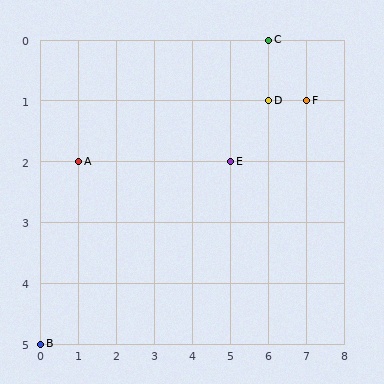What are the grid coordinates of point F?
Point F is at grid coordinates (7, 1).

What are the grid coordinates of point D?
Point D is at grid coordinates (6, 1).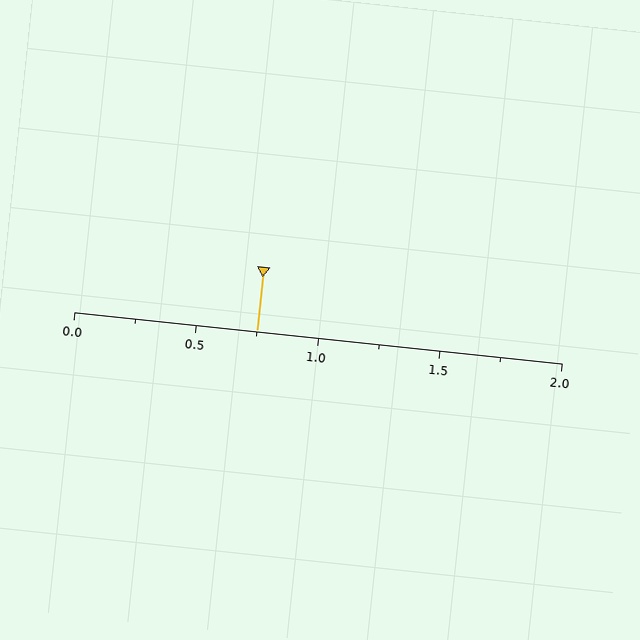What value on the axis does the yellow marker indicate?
The marker indicates approximately 0.75.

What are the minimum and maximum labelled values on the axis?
The axis runs from 0.0 to 2.0.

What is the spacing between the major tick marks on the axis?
The major ticks are spaced 0.5 apart.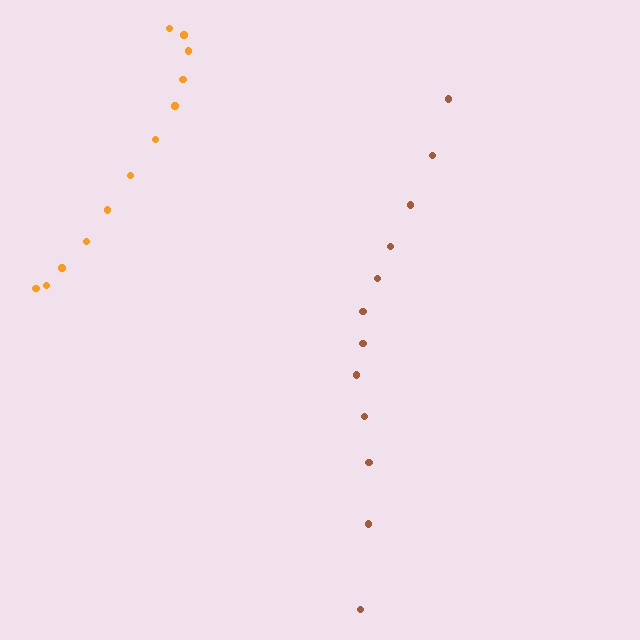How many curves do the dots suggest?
There are 2 distinct paths.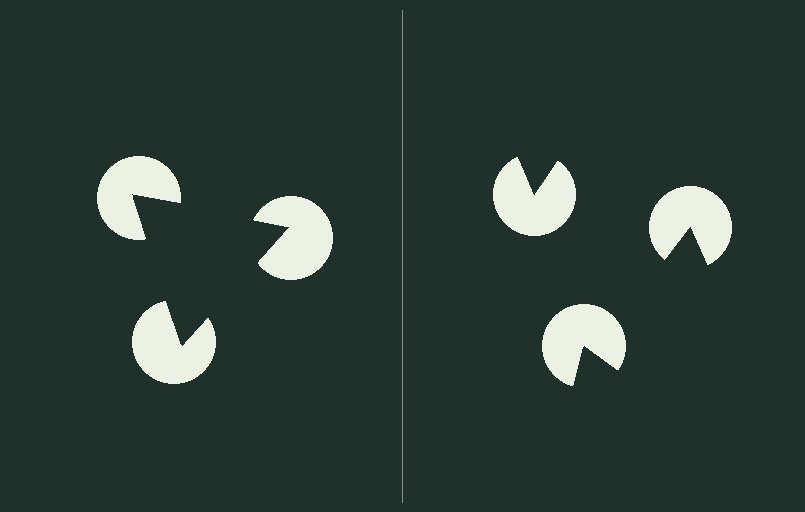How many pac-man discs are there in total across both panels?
6 — 3 on each side.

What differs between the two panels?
The pac-man discs are positioned identically on both sides; only the wedge orientations differ. On the left they align to a triangle; on the right they are misaligned.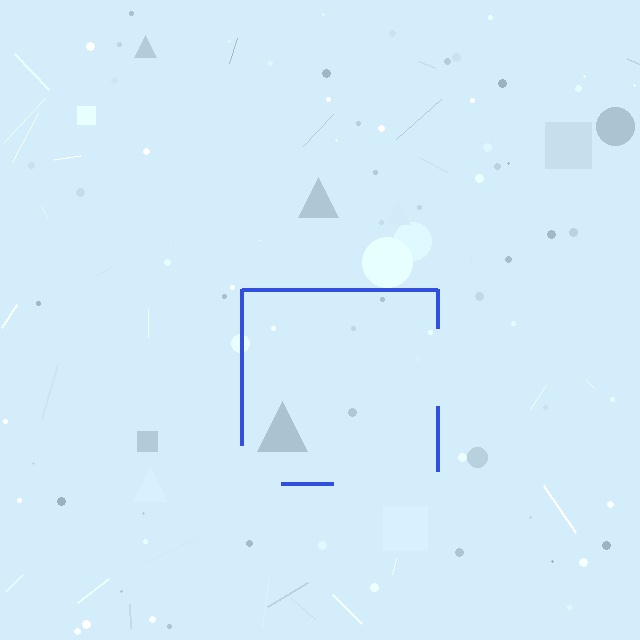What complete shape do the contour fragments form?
The contour fragments form a square.